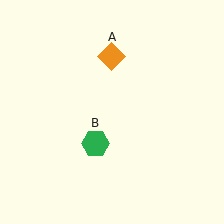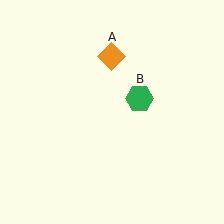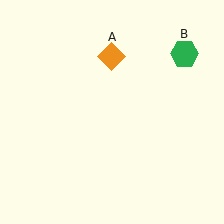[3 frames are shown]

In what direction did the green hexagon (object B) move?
The green hexagon (object B) moved up and to the right.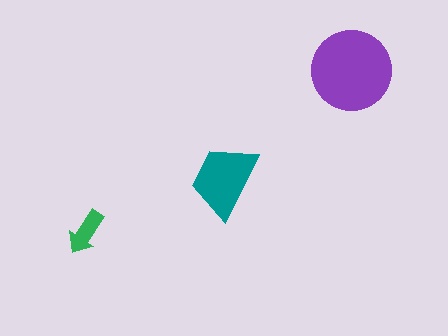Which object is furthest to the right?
The purple circle is rightmost.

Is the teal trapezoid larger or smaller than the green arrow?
Larger.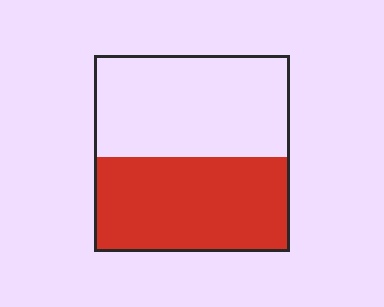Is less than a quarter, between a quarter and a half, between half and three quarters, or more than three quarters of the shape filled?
Between a quarter and a half.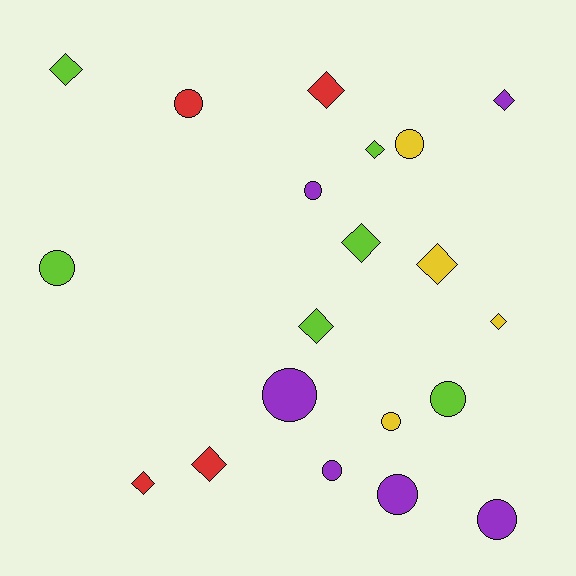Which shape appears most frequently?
Circle, with 10 objects.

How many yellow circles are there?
There are 2 yellow circles.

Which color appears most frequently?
Purple, with 6 objects.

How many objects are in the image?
There are 20 objects.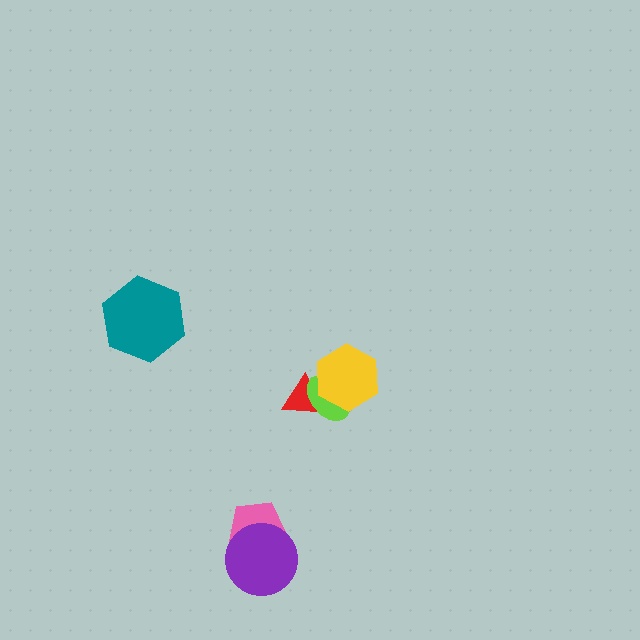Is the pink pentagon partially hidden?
Yes, it is partially covered by another shape.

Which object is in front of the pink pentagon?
The purple circle is in front of the pink pentagon.